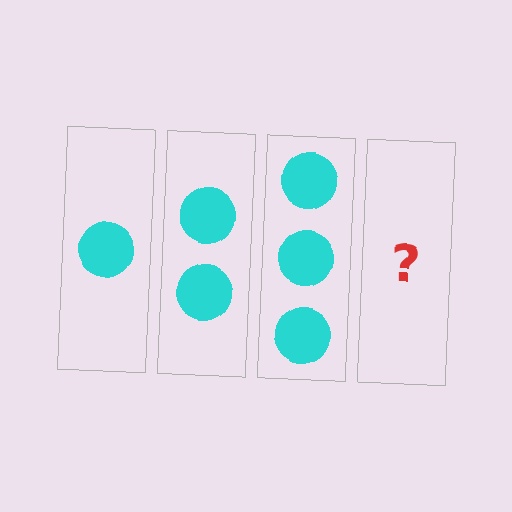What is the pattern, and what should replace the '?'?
The pattern is that each step adds one more circle. The '?' should be 4 circles.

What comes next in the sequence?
The next element should be 4 circles.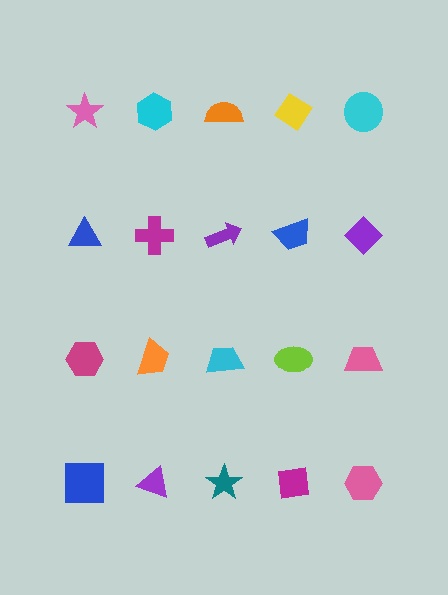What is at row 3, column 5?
A pink trapezoid.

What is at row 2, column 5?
A purple diamond.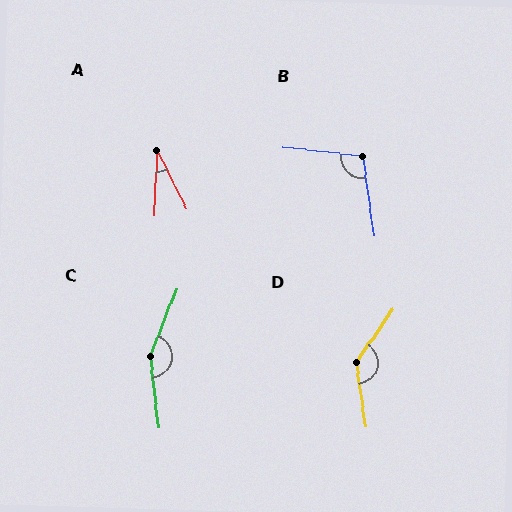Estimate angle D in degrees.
Approximately 137 degrees.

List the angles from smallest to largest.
A (29°), B (104°), D (137°), C (152°).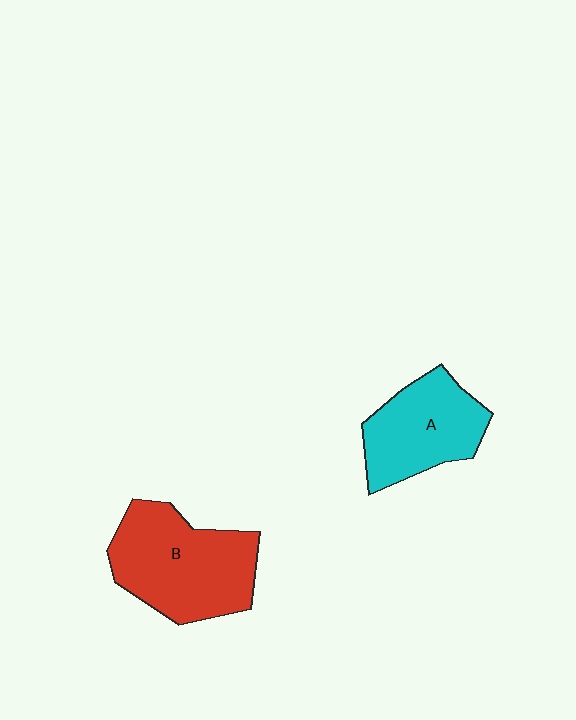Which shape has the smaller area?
Shape A (cyan).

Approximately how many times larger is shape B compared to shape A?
Approximately 1.3 times.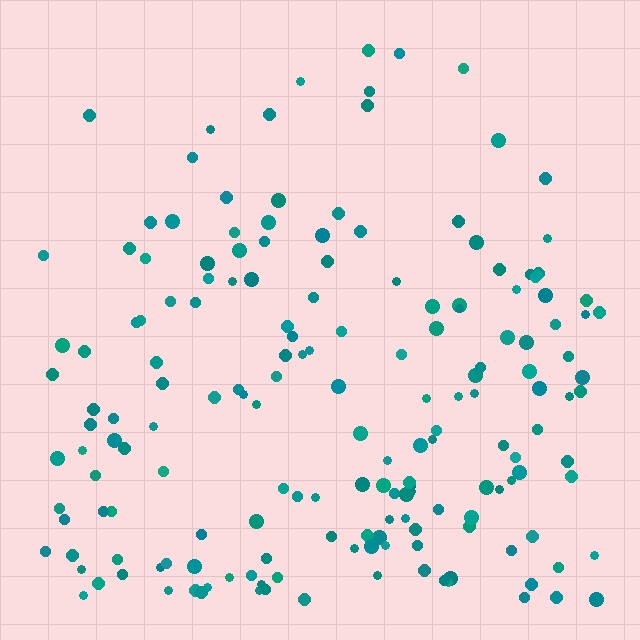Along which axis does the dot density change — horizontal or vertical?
Vertical.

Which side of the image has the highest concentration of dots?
The bottom.